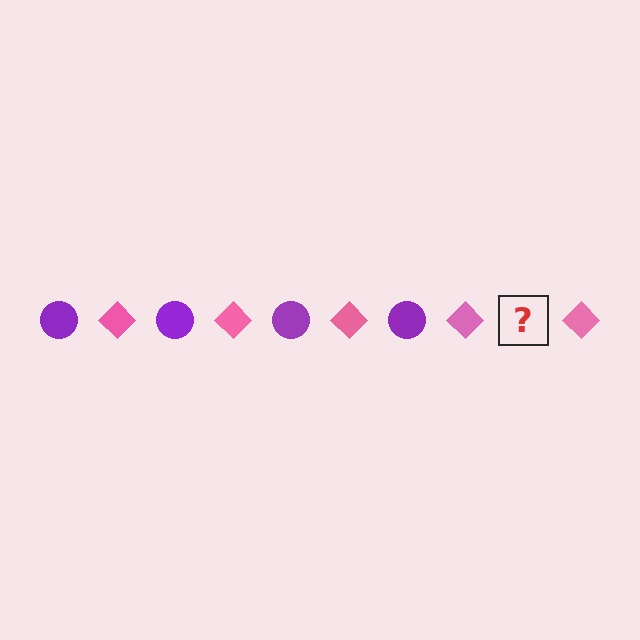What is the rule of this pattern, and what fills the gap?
The rule is that the pattern alternates between purple circle and pink diamond. The gap should be filled with a purple circle.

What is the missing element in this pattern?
The missing element is a purple circle.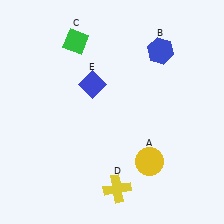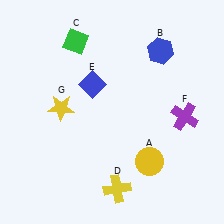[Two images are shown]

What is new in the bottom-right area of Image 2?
A purple cross (F) was added in the bottom-right area of Image 2.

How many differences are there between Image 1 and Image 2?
There are 2 differences between the two images.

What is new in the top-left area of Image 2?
A yellow star (G) was added in the top-left area of Image 2.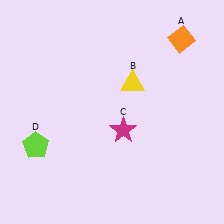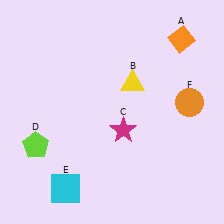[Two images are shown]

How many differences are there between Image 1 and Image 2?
There are 2 differences between the two images.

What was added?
A cyan square (E), an orange circle (F) were added in Image 2.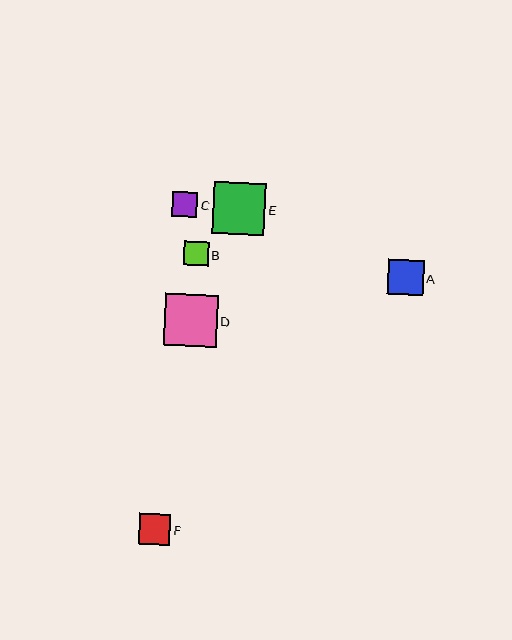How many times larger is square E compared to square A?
Square E is approximately 1.5 times the size of square A.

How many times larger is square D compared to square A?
Square D is approximately 1.5 times the size of square A.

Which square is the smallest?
Square C is the smallest with a size of approximately 25 pixels.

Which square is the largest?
Square D is the largest with a size of approximately 52 pixels.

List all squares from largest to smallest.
From largest to smallest: D, E, A, F, B, C.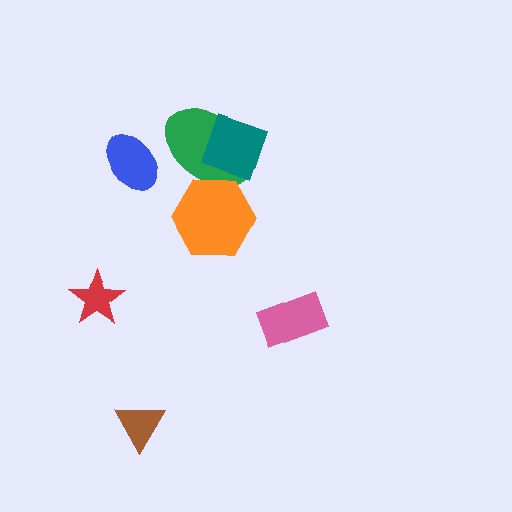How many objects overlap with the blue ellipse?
0 objects overlap with the blue ellipse.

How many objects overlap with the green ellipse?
2 objects overlap with the green ellipse.